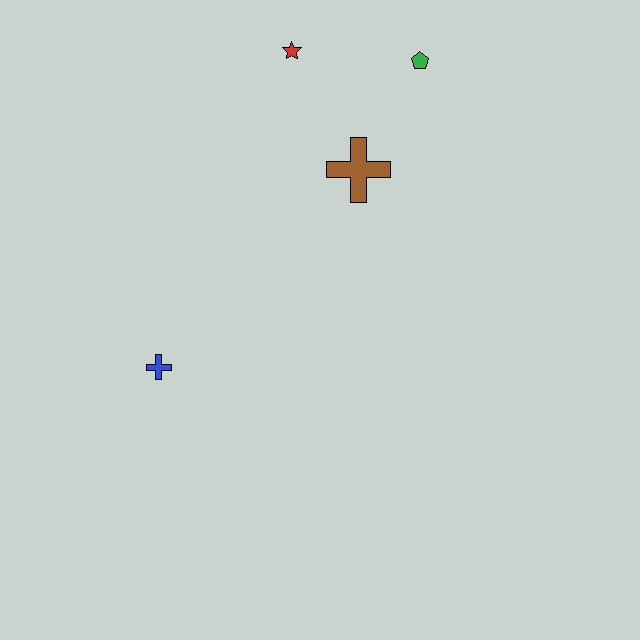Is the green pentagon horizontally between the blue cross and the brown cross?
No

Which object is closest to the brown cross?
The green pentagon is closest to the brown cross.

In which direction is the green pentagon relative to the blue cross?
The green pentagon is above the blue cross.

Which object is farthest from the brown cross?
The blue cross is farthest from the brown cross.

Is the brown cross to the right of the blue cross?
Yes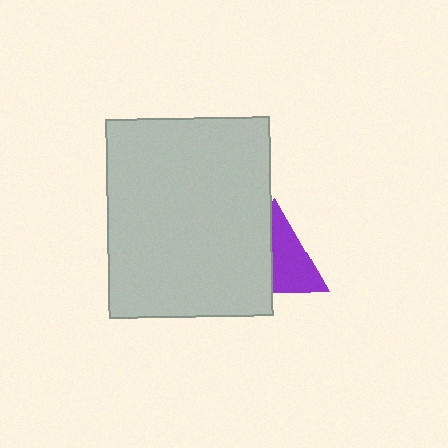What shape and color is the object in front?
The object in front is a light gray rectangle.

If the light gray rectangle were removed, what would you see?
You would see the complete purple triangle.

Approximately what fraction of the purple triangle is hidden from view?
Roughly 45% of the purple triangle is hidden behind the light gray rectangle.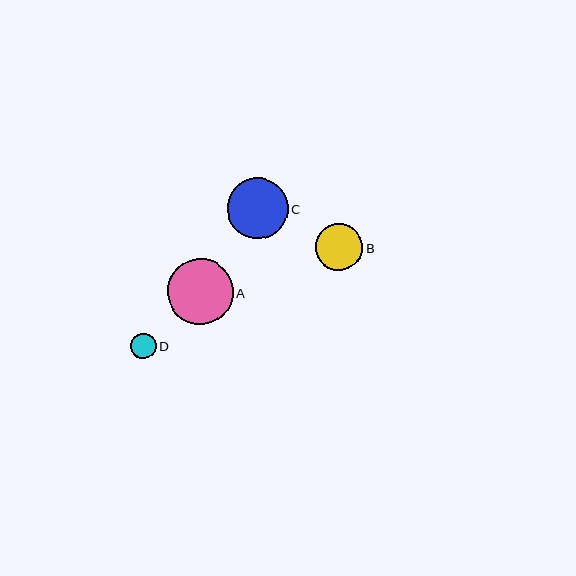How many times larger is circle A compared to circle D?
Circle A is approximately 2.6 times the size of circle D.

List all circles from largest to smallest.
From largest to smallest: A, C, B, D.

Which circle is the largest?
Circle A is the largest with a size of approximately 66 pixels.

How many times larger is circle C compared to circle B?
Circle C is approximately 1.3 times the size of circle B.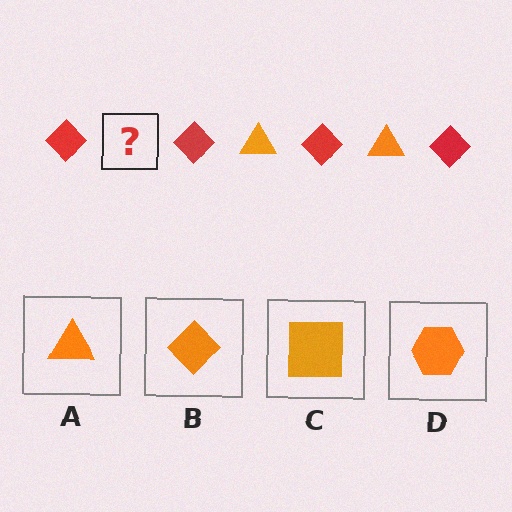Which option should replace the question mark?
Option A.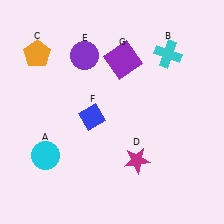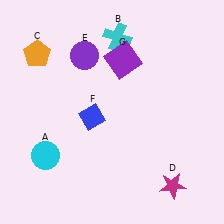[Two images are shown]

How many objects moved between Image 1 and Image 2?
2 objects moved between the two images.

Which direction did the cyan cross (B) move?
The cyan cross (B) moved left.